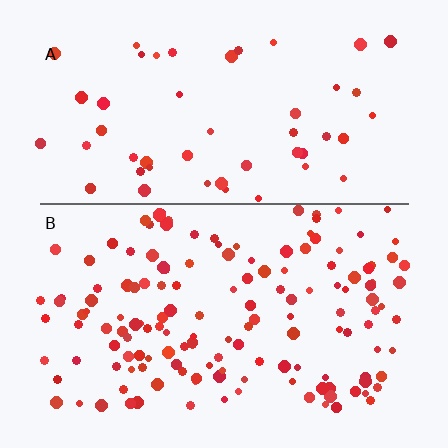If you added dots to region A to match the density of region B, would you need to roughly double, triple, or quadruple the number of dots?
Approximately triple.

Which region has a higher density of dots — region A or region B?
B (the bottom).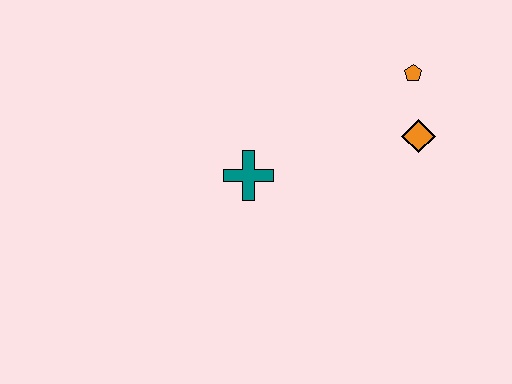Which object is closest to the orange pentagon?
The orange diamond is closest to the orange pentagon.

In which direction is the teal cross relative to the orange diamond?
The teal cross is to the left of the orange diamond.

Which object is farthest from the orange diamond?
The teal cross is farthest from the orange diamond.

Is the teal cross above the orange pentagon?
No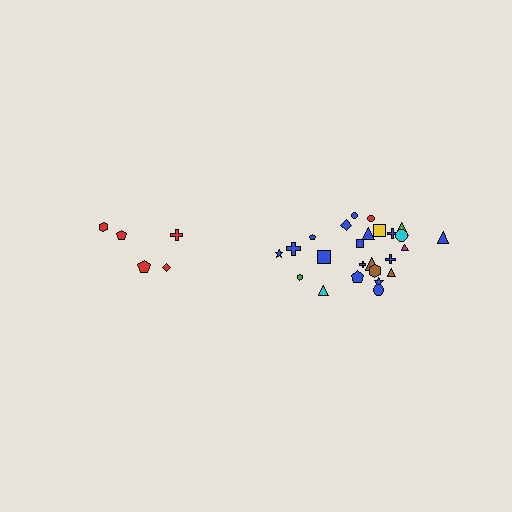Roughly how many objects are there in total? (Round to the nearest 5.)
Roughly 30 objects in total.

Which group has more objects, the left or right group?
The right group.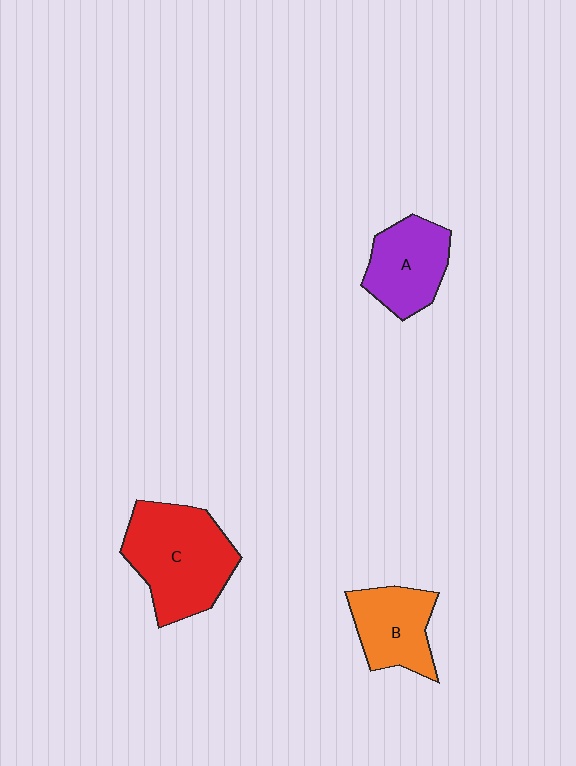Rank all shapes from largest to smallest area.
From largest to smallest: C (red), A (purple), B (orange).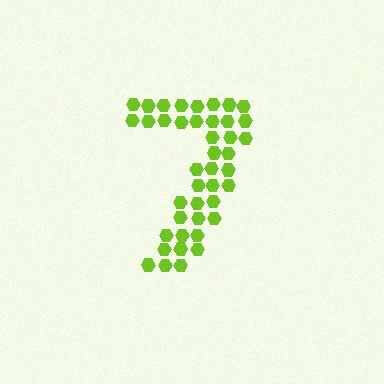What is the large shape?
The large shape is the digit 7.